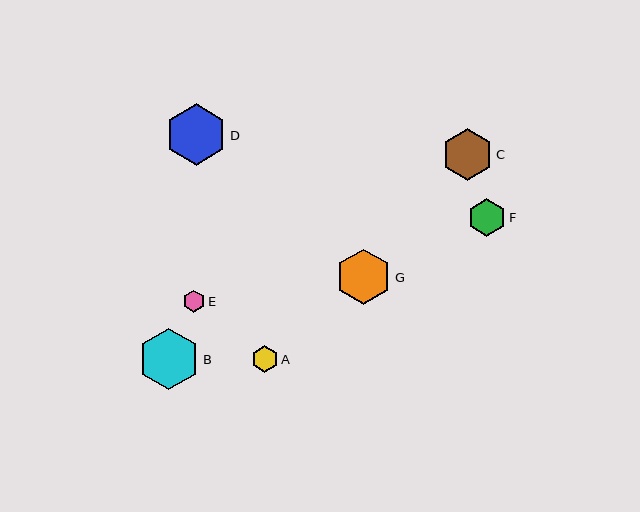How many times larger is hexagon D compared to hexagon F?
Hexagon D is approximately 1.7 times the size of hexagon F.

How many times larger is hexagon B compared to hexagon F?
Hexagon B is approximately 1.6 times the size of hexagon F.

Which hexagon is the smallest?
Hexagon E is the smallest with a size of approximately 22 pixels.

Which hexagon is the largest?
Hexagon D is the largest with a size of approximately 62 pixels.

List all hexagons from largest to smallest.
From largest to smallest: D, B, G, C, F, A, E.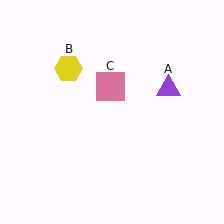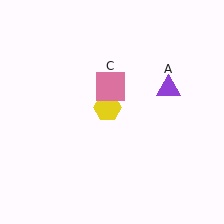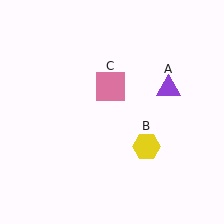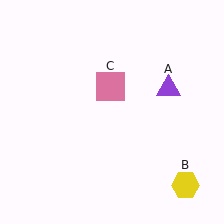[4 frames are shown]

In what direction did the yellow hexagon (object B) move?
The yellow hexagon (object B) moved down and to the right.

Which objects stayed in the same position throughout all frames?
Purple triangle (object A) and pink square (object C) remained stationary.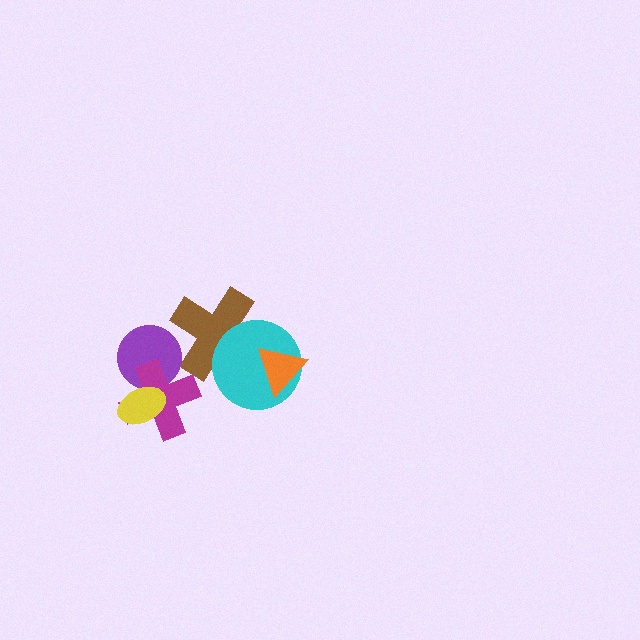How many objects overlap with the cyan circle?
2 objects overlap with the cyan circle.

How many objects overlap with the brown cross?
1 object overlaps with the brown cross.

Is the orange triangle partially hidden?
No, no other shape covers it.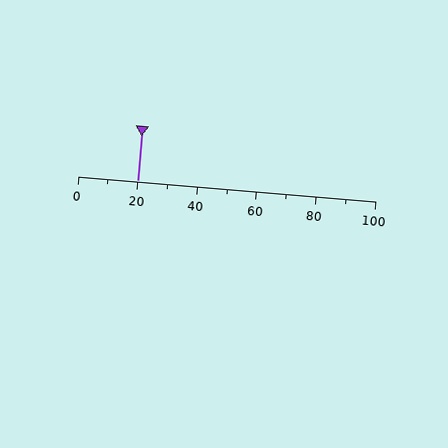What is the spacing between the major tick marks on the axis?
The major ticks are spaced 20 apart.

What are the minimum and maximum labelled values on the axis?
The axis runs from 0 to 100.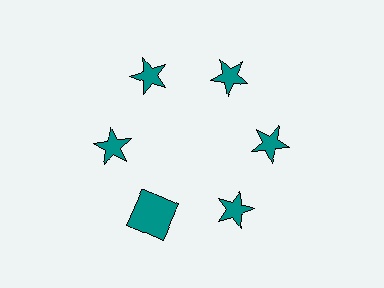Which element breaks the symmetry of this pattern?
The teal square at roughly the 7 o'clock position breaks the symmetry. All other shapes are teal stars.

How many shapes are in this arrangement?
There are 6 shapes arranged in a ring pattern.